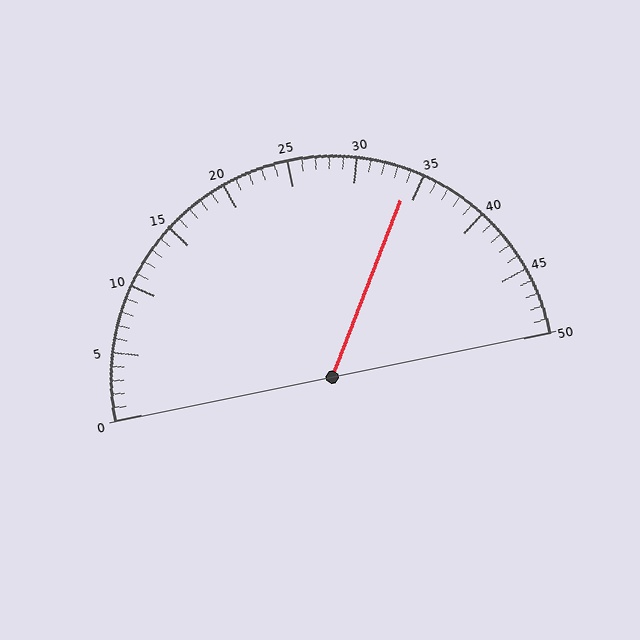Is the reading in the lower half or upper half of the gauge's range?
The reading is in the upper half of the range (0 to 50).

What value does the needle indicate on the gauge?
The needle indicates approximately 34.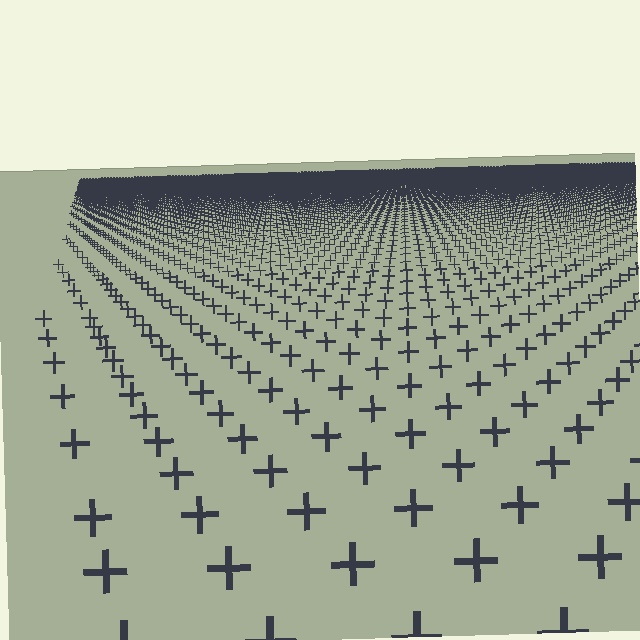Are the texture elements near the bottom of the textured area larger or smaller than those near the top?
Larger. Near the bottom, elements are closer to the viewer and appear at a bigger on-screen size.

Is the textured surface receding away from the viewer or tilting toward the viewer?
The surface is receding away from the viewer. Texture elements get smaller and denser toward the top.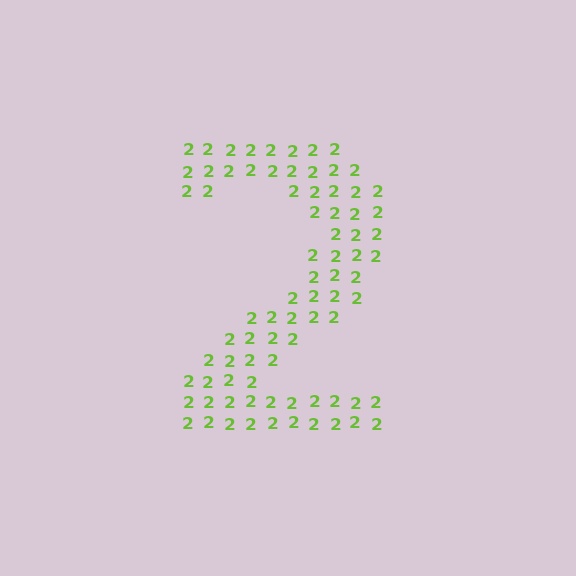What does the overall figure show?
The overall figure shows the digit 2.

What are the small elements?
The small elements are digit 2's.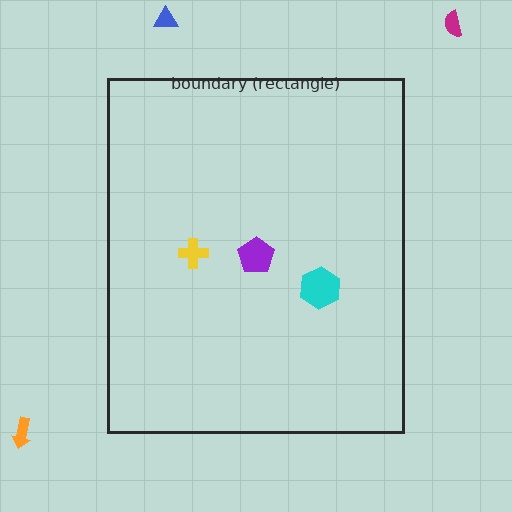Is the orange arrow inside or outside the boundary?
Outside.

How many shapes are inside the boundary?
3 inside, 3 outside.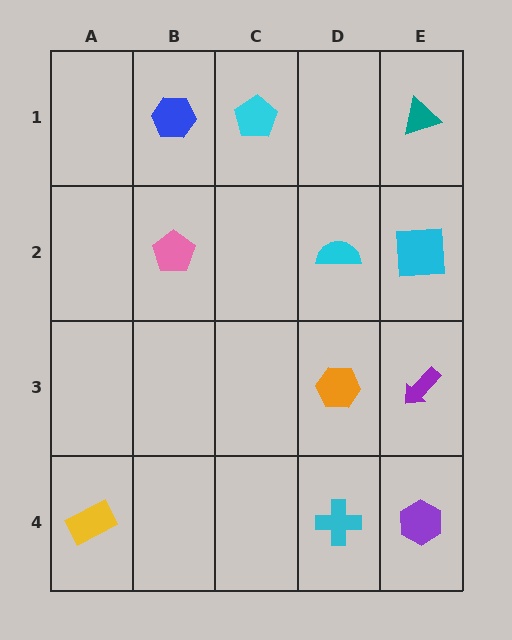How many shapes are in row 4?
3 shapes.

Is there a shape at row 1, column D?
No, that cell is empty.